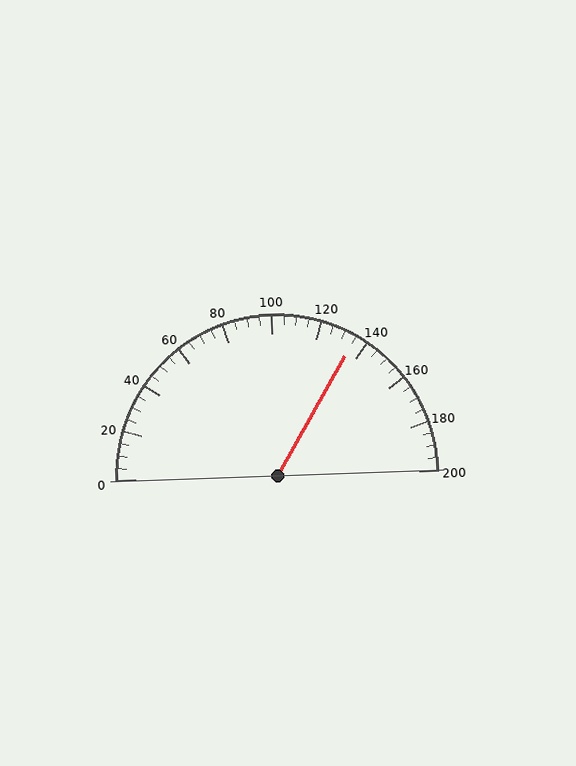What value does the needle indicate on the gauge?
The needle indicates approximately 135.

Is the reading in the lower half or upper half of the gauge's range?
The reading is in the upper half of the range (0 to 200).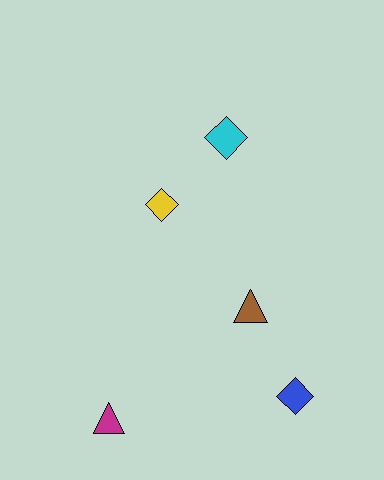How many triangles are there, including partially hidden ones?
There are 2 triangles.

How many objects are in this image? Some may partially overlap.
There are 5 objects.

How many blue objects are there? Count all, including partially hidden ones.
There is 1 blue object.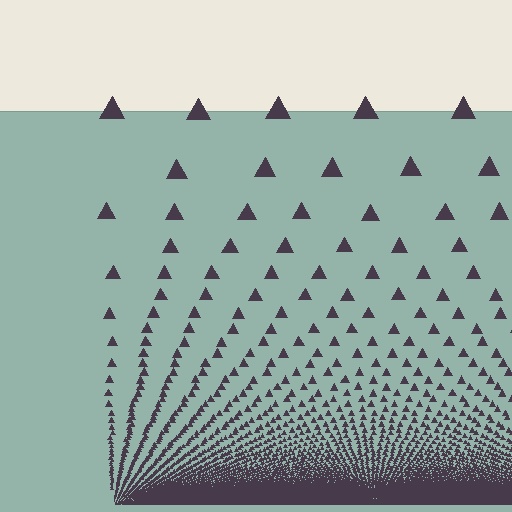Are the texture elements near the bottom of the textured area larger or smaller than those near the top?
Smaller. The gradient is inverted — elements near the bottom are smaller and denser.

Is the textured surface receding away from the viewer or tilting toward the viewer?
The surface appears to tilt toward the viewer. Texture elements get larger and sparser toward the top.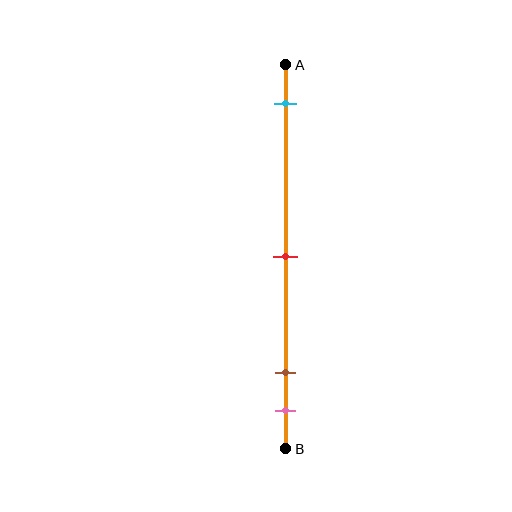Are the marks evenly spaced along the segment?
No, the marks are not evenly spaced.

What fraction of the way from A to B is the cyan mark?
The cyan mark is approximately 10% (0.1) of the way from A to B.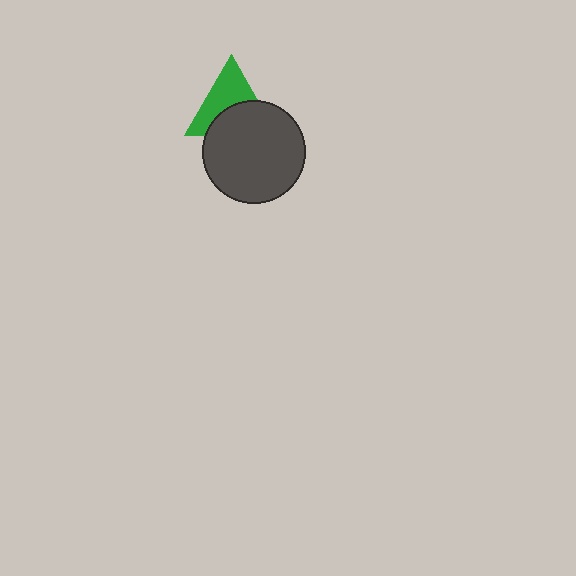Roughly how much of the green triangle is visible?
About half of it is visible (roughly 54%).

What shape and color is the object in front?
The object in front is a dark gray circle.